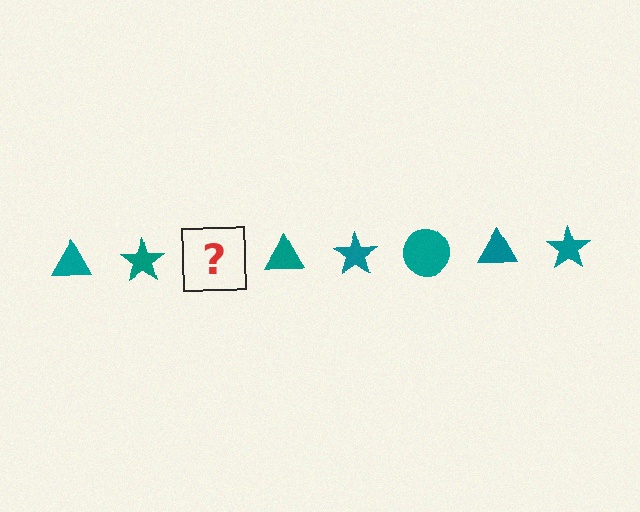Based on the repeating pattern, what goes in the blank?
The blank should be a teal circle.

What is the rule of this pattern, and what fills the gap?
The rule is that the pattern cycles through triangle, star, circle shapes in teal. The gap should be filled with a teal circle.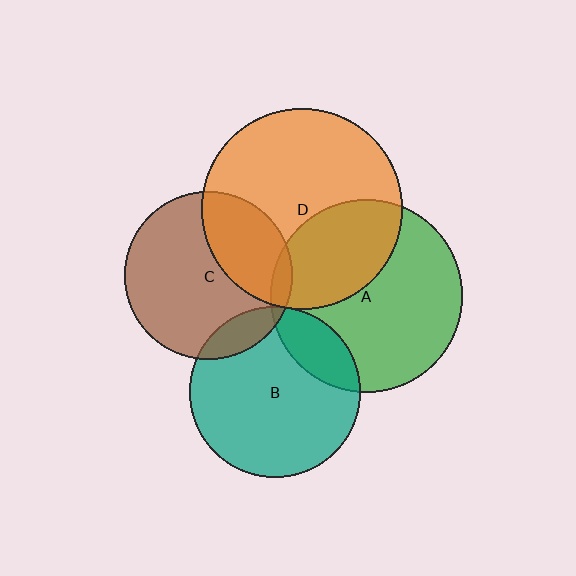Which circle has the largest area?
Circle D (orange).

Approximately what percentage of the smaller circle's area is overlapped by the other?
Approximately 35%.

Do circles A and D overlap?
Yes.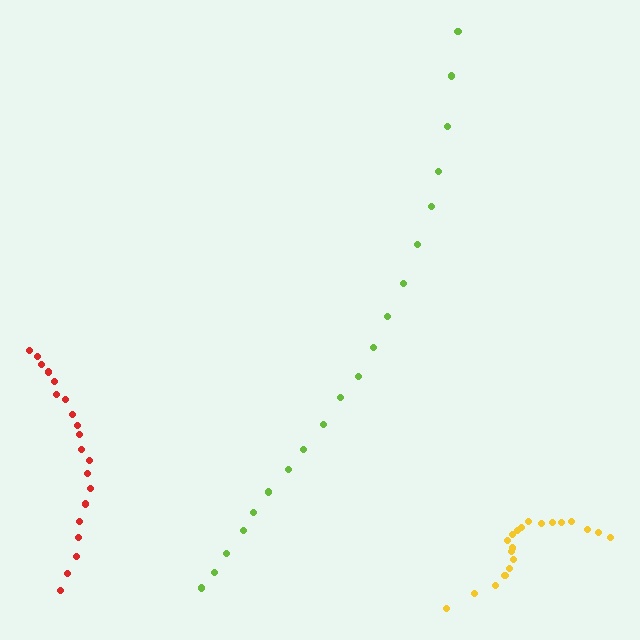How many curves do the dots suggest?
There are 3 distinct paths.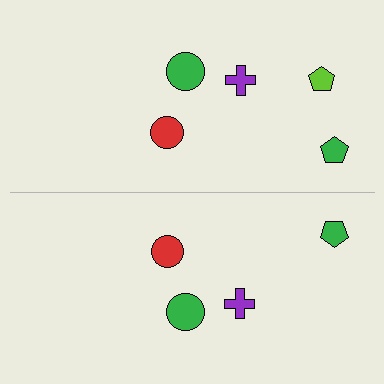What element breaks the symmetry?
A lime pentagon is missing from the bottom side.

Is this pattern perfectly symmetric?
No, the pattern is not perfectly symmetric. A lime pentagon is missing from the bottom side.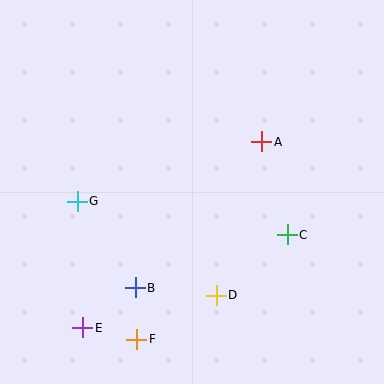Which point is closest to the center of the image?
Point A at (262, 142) is closest to the center.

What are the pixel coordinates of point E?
Point E is at (83, 328).